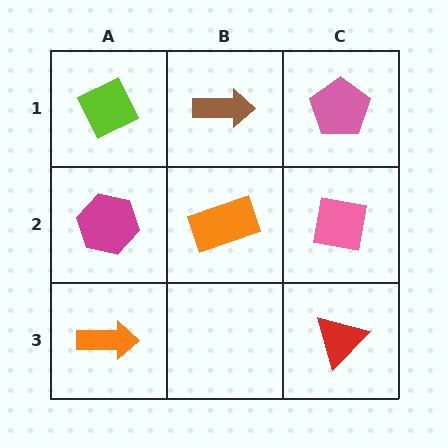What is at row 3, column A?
An orange arrow.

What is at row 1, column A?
A lime diamond.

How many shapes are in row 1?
3 shapes.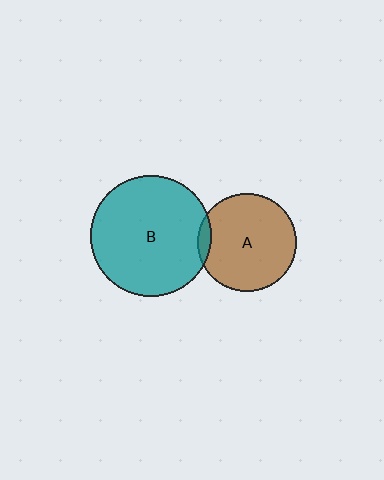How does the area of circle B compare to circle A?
Approximately 1.5 times.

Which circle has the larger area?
Circle B (teal).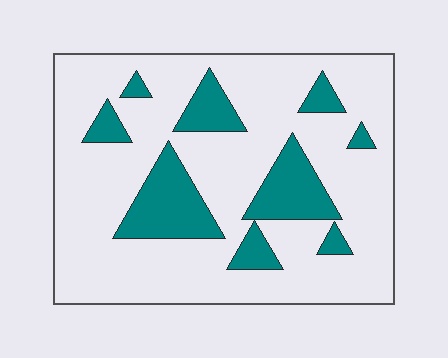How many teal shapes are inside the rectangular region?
9.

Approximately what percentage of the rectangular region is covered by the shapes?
Approximately 20%.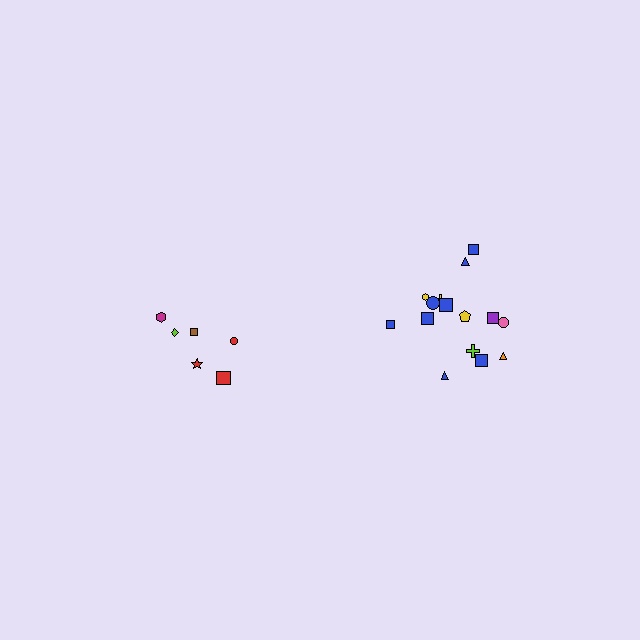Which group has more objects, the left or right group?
The right group.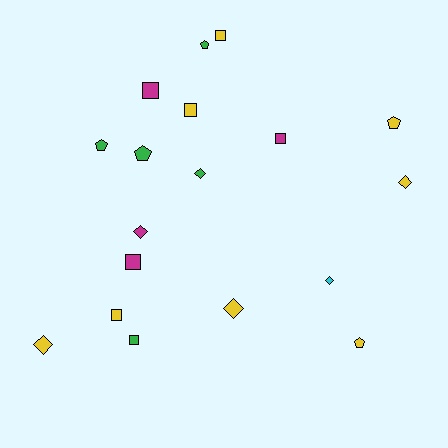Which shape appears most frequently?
Square, with 7 objects.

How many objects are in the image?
There are 18 objects.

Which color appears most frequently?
Yellow, with 8 objects.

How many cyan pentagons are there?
There are no cyan pentagons.